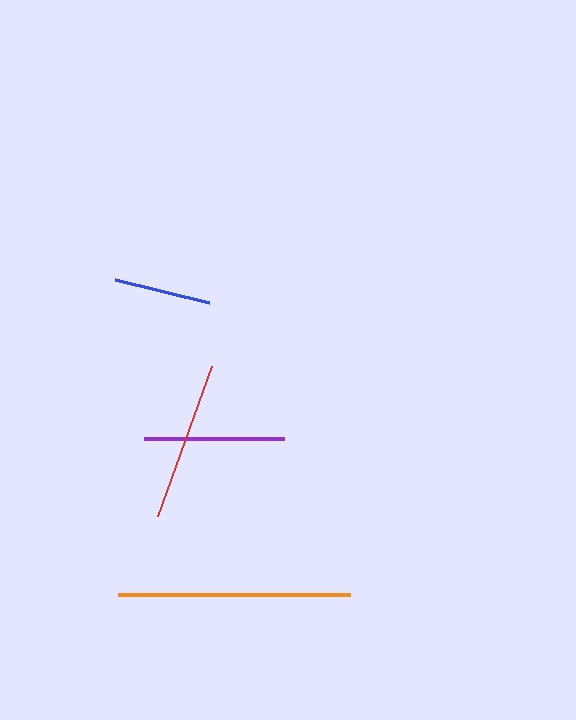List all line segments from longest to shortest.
From longest to shortest: orange, red, purple, blue.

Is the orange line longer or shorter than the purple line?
The orange line is longer than the purple line.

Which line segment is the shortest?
The blue line is the shortest at approximately 97 pixels.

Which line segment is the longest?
The orange line is the longest at approximately 233 pixels.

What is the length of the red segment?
The red segment is approximately 159 pixels long.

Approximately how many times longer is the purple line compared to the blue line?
The purple line is approximately 1.4 times the length of the blue line.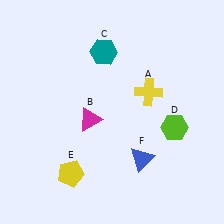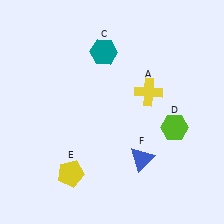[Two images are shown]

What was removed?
The magenta triangle (B) was removed in Image 2.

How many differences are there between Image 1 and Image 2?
There is 1 difference between the two images.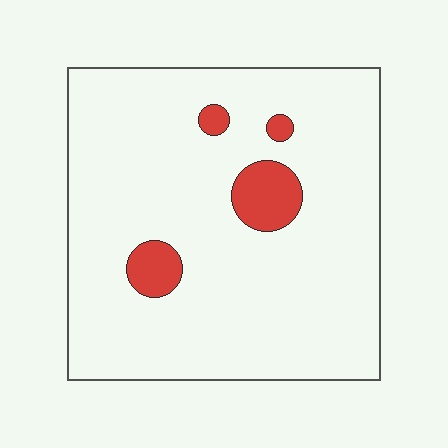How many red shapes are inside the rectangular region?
4.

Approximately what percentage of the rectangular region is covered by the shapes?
Approximately 10%.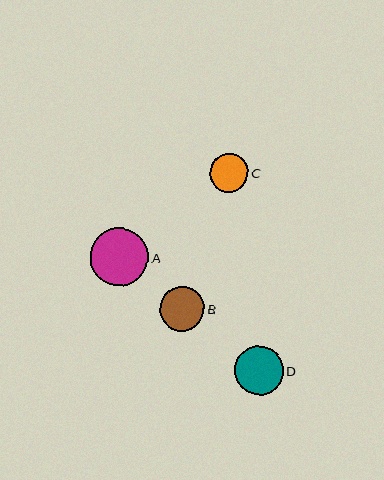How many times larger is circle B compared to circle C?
Circle B is approximately 1.2 times the size of circle C.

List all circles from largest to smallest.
From largest to smallest: A, D, B, C.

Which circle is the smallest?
Circle C is the smallest with a size of approximately 38 pixels.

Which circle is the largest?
Circle A is the largest with a size of approximately 58 pixels.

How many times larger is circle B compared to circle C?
Circle B is approximately 1.2 times the size of circle C.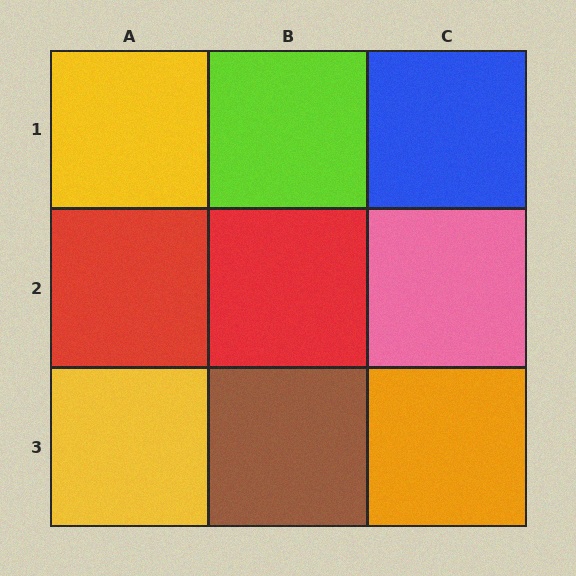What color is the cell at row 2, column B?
Red.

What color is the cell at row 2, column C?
Pink.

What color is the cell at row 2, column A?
Red.